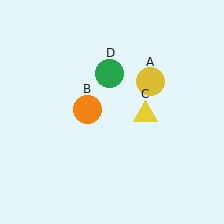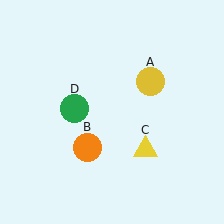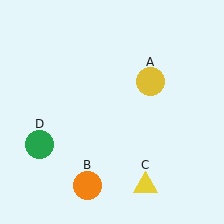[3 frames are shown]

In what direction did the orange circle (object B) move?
The orange circle (object B) moved down.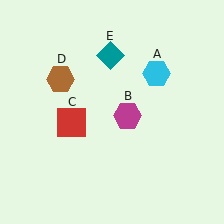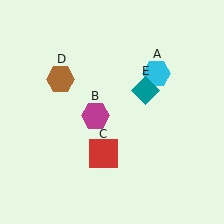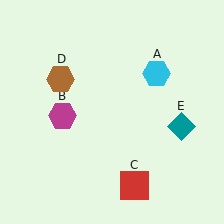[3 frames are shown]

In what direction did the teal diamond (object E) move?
The teal diamond (object E) moved down and to the right.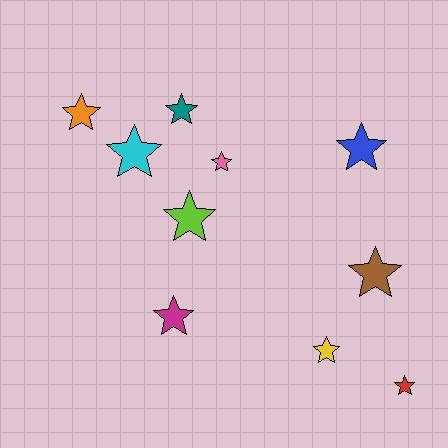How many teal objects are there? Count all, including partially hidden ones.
There is 1 teal object.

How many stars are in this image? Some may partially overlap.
There are 10 stars.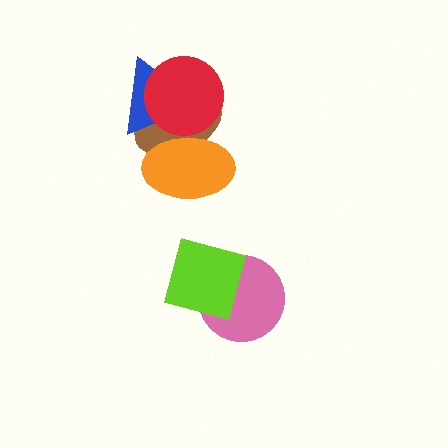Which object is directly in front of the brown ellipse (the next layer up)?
The orange ellipse is directly in front of the brown ellipse.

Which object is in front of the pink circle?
The lime square is in front of the pink circle.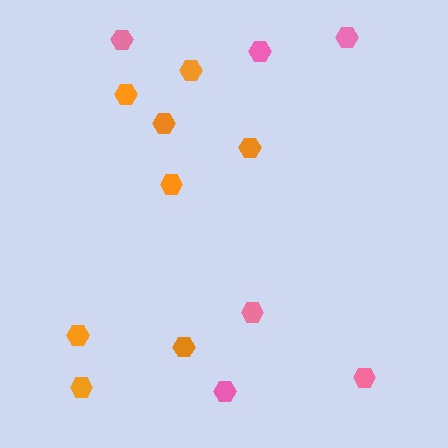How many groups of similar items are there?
There are 2 groups: one group of orange hexagons (8) and one group of pink hexagons (6).